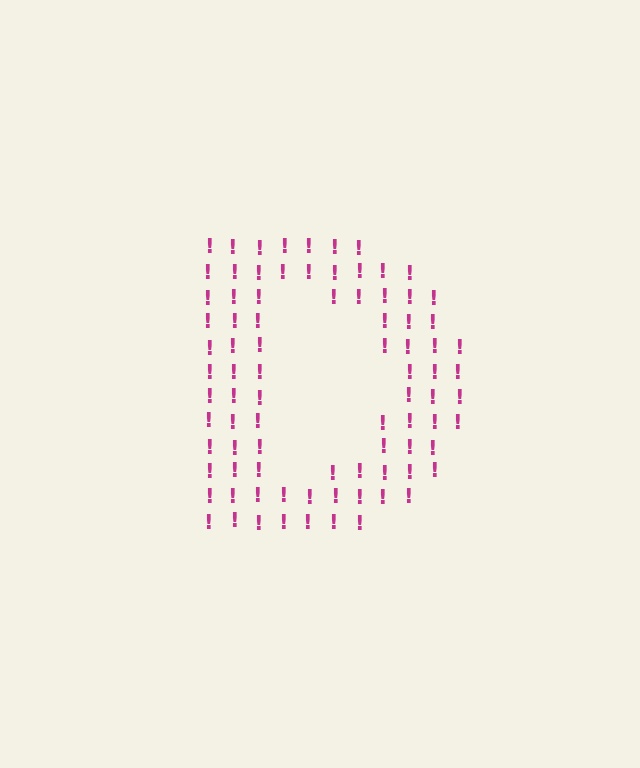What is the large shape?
The large shape is the letter D.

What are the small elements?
The small elements are exclamation marks.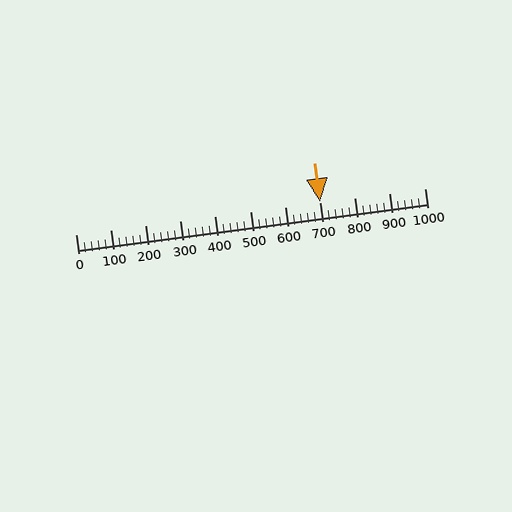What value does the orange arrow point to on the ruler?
The orange arrow points to approximately 700.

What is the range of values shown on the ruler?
The ruler shows values from 0 to 1000.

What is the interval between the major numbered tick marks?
The major tick marks are spaced 100 units apart.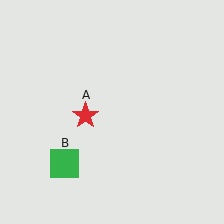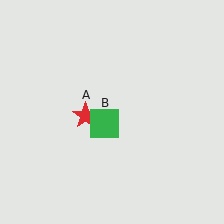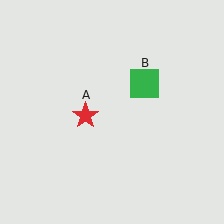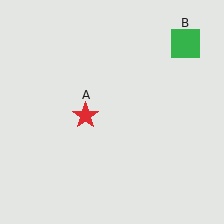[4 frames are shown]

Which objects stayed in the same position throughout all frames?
Red star (object A) remained stationary.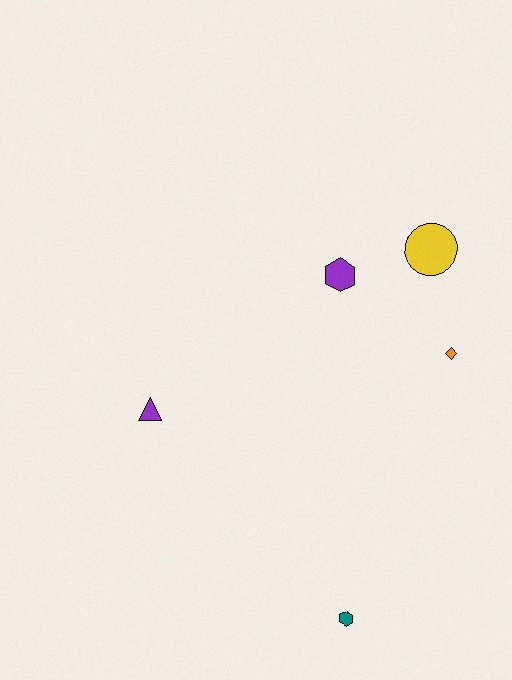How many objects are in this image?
There are 5 objects.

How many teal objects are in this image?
There is 1 teal object.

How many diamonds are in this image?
There is 1 diamond.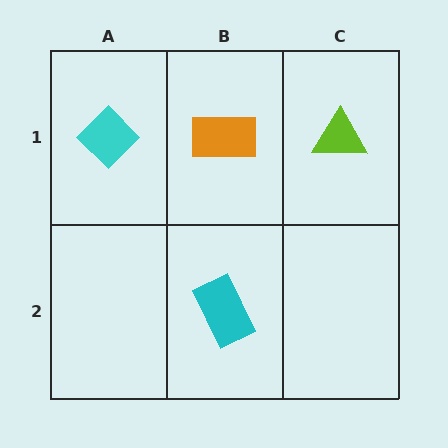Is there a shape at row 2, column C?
No, that cell is empty.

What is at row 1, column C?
A lime triangle.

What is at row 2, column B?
A cyan rectangle.